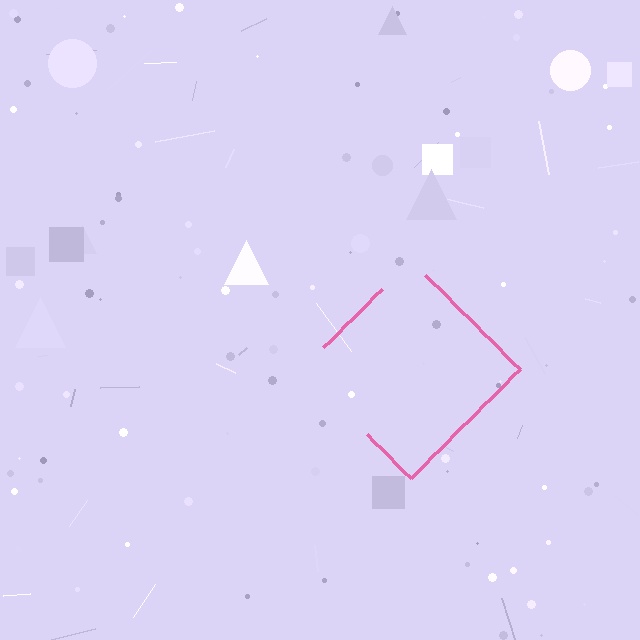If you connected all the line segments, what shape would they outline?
They would outline a diamond.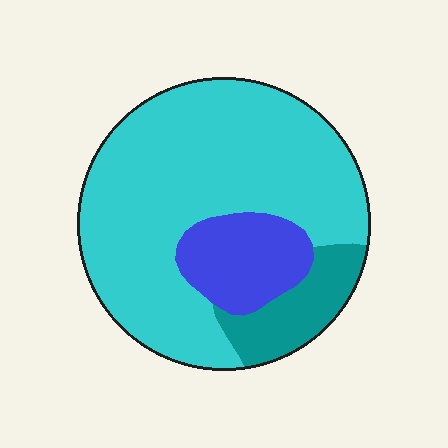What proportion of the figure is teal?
Teal takes up less than a sixth of the figure.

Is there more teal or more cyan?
Cyan.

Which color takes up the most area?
Cyan, at roughly 70%.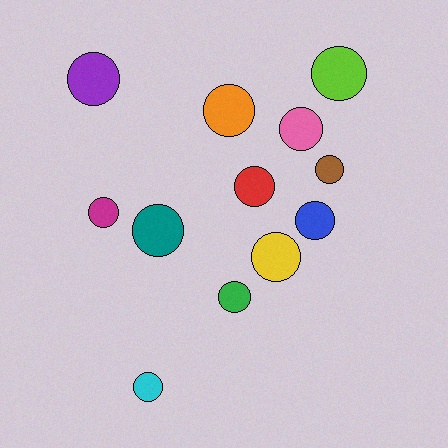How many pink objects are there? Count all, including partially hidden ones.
There is 1 pink object.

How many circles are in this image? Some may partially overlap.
There are 12 circles.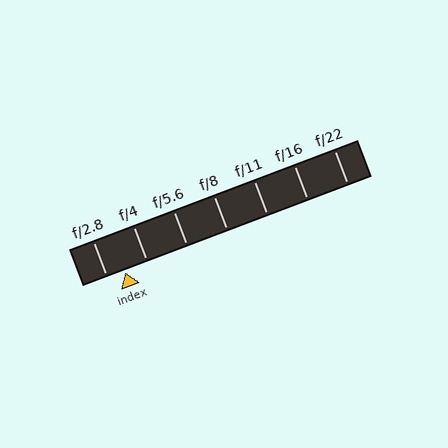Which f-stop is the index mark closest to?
The index mark is closest to f/2.8.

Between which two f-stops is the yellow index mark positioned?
The index mark is between f/2.8 and f/4.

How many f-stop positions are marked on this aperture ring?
There are 7 f-stop positions marked.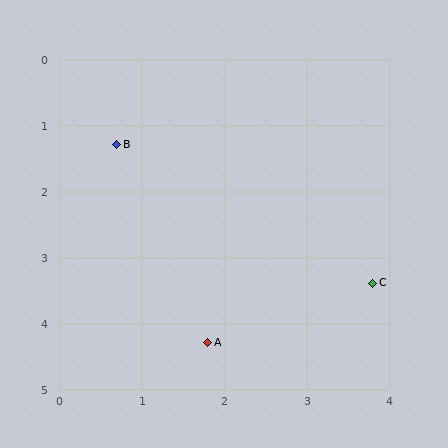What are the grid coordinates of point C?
Point C is at approximately (3.8, 3.4).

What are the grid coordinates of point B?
Point B is at approximately (0.7, 1.3).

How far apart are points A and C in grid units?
Points A and C are about 2.2 grid units apart.